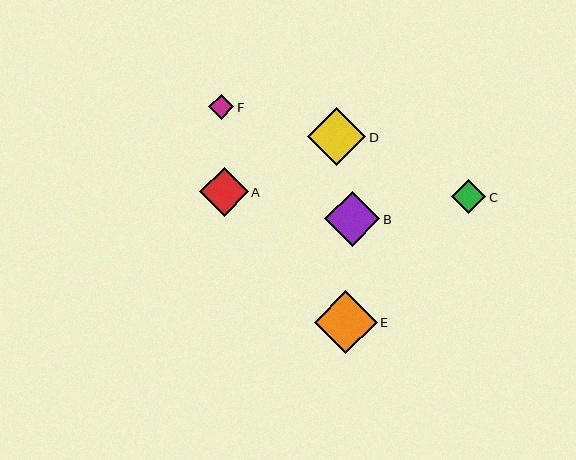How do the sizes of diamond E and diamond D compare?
Diamond E and diamond D are approximately the same size.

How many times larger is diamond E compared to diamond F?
Diamond E is approximately 2.5 times the size of diamond F.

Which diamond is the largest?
Diamond E is the largest with a size of approximately 63 pixels.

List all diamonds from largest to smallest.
From largest to smallest: E, D, B, A, C, F.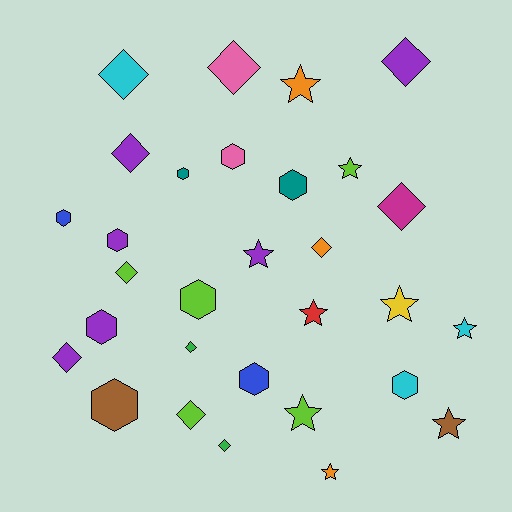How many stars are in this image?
There are 9 stars.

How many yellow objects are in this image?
There is 1 yellow object.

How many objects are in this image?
There are 30 objects.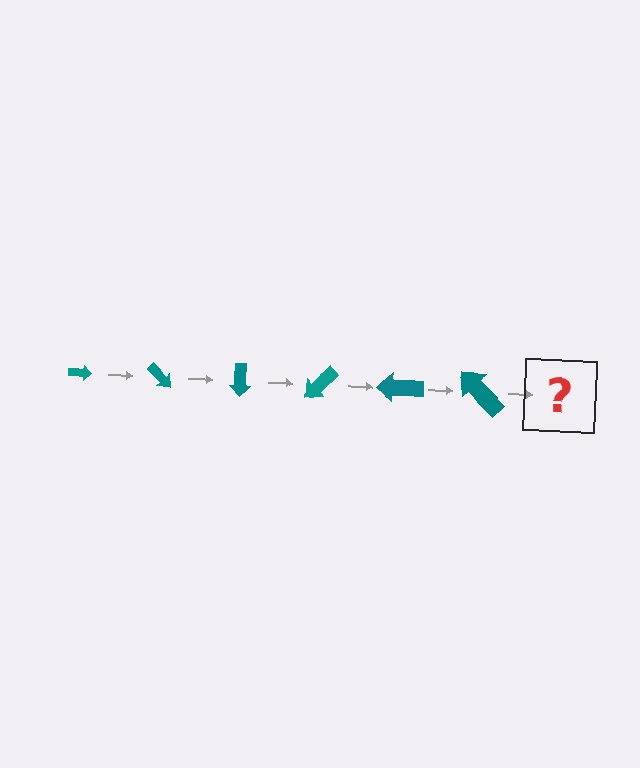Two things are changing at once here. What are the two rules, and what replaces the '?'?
The two rules are that the arrow grows larger each step and it rotates 45 degrees each step. The '?' should be an arrow, larger than the previous one and rotated 270 degrees from the start.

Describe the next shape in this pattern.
It should be an arrow, larger than the previous one and rotated 270 degrees from the start.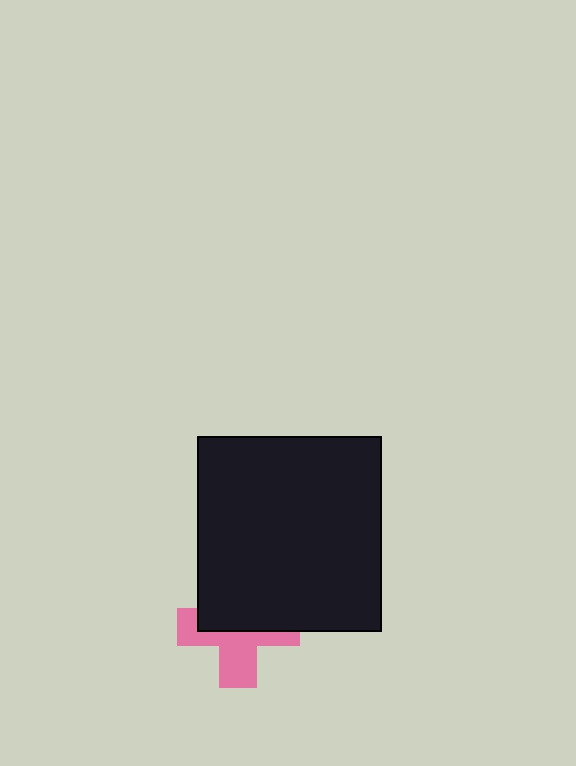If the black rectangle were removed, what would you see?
You would see the complete pink cross.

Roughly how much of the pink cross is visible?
About half of it is visible (roughly 48%).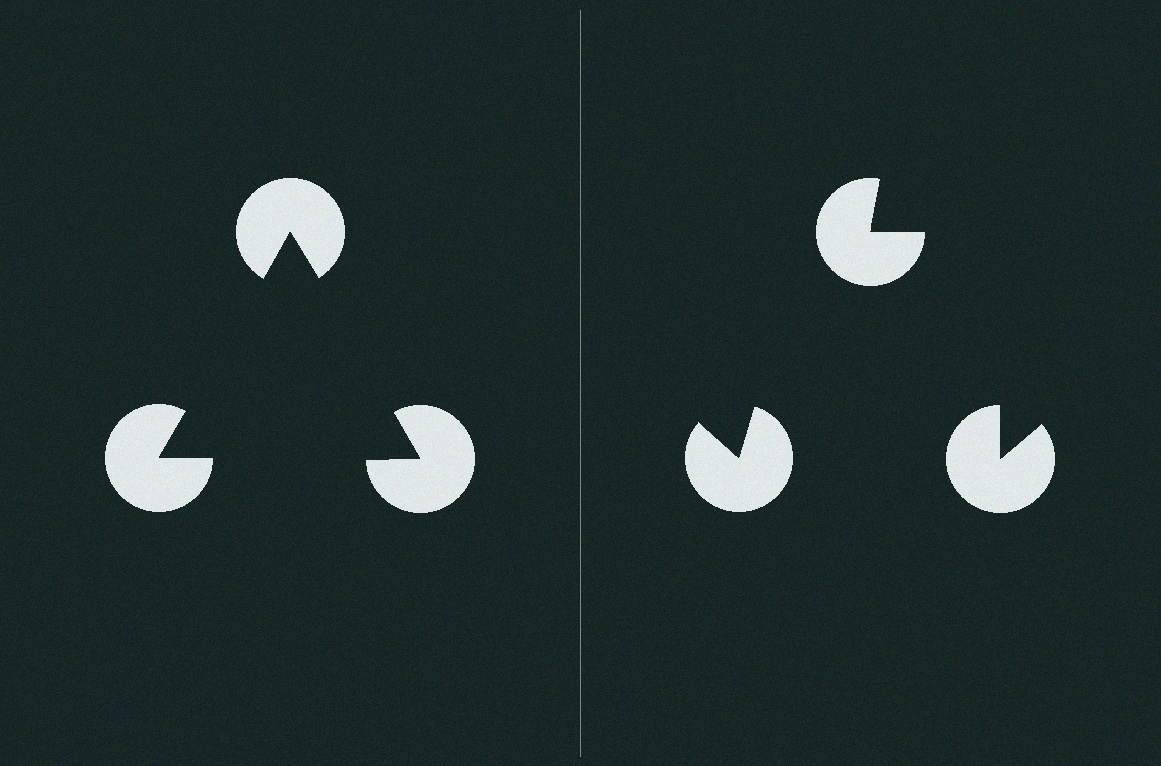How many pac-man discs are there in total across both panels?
6 — 3 on each side.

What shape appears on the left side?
An illusory triangle.